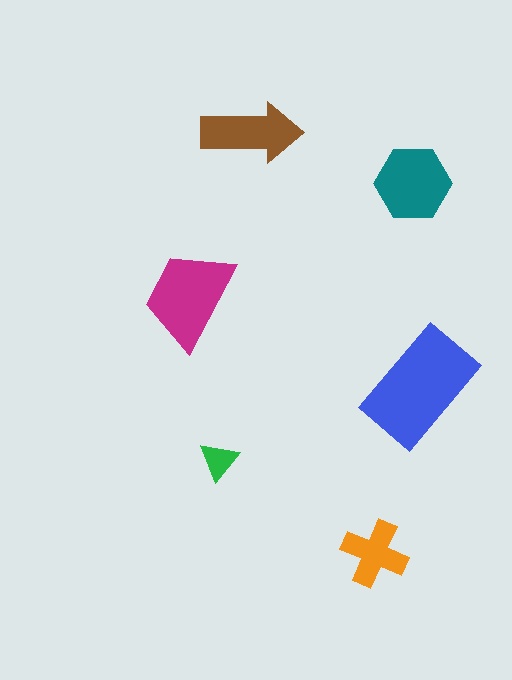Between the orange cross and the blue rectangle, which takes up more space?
The blue rectangle.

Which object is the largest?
The blue rectangle.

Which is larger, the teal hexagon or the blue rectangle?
The blue rectangle.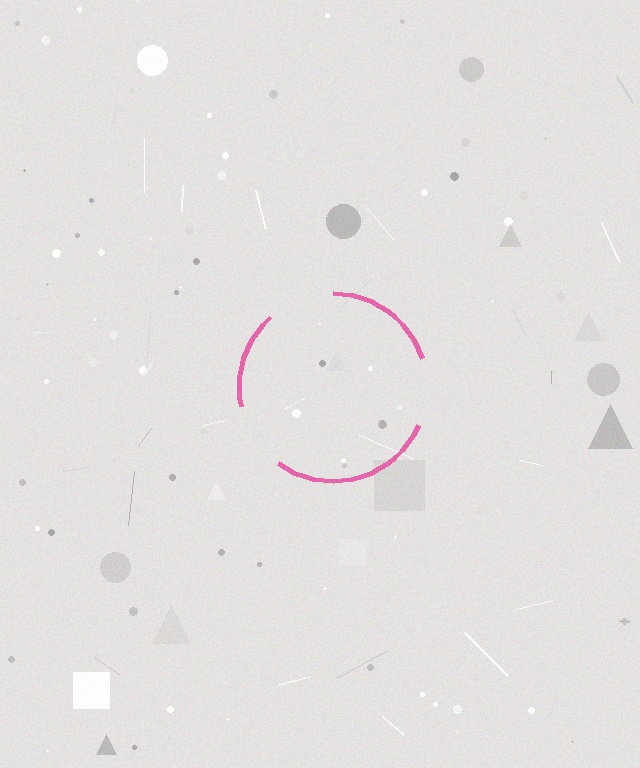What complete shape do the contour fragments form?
The contour fragments form a circle.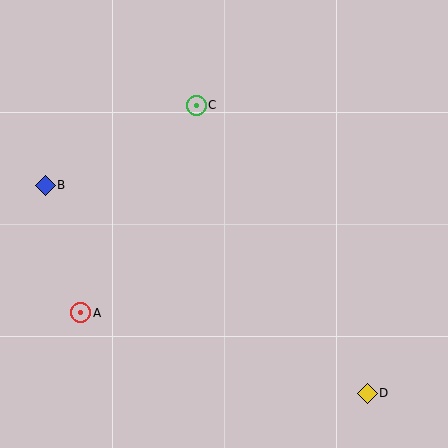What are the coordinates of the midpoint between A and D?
The midpoint between A and D is at (224, 353).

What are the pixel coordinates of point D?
Point D is at (367, 393).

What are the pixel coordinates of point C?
Point C is at (196, 105).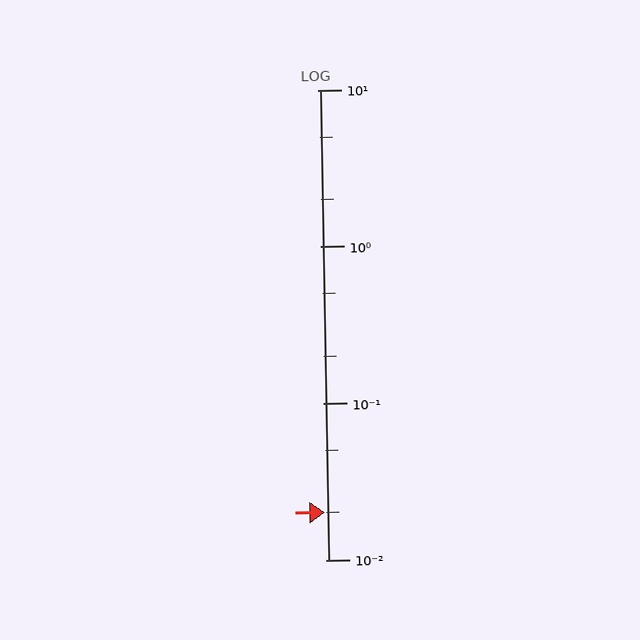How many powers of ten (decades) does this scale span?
The scale spans 3 decades, from 0.01 to 10.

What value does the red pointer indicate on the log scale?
The pointer indicates approximately 0.02.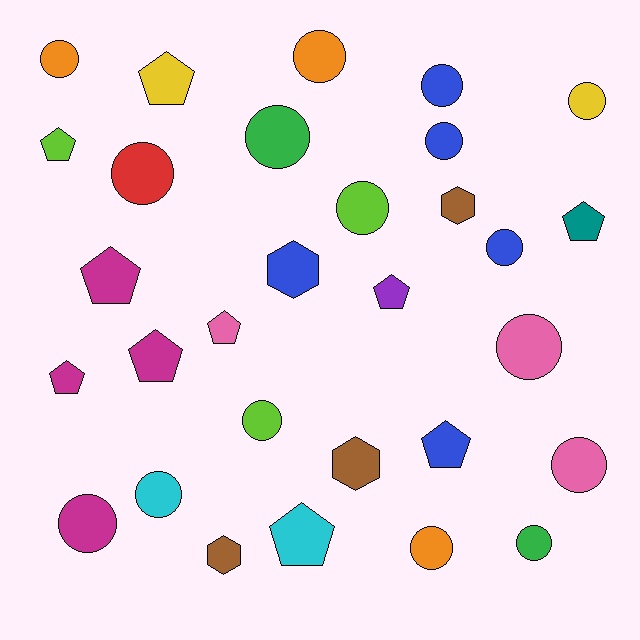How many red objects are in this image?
There is 1 red object.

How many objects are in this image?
There are 30 objects.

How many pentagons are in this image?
There are 10 pentagons.